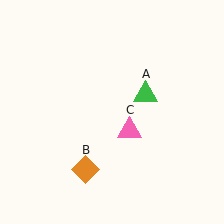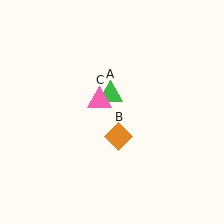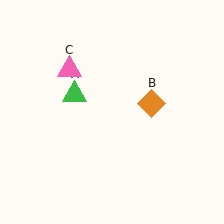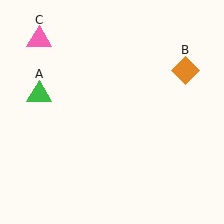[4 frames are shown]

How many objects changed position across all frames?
3 objects changed position: green triangle (object A), orange diamond (object B), pink triangle (object C).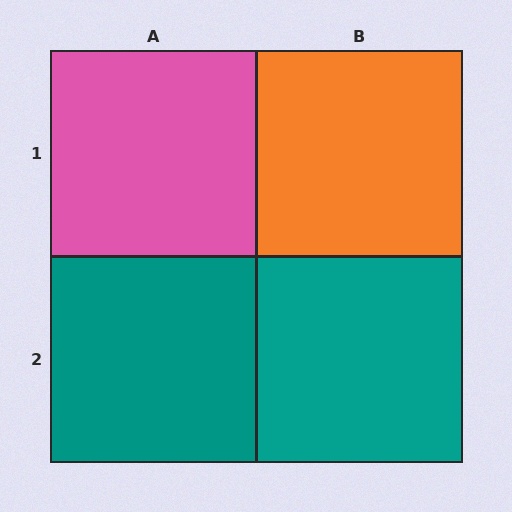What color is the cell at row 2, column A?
Teal.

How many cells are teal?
2 cells are teal.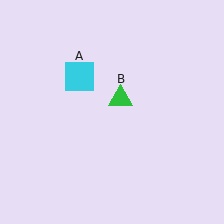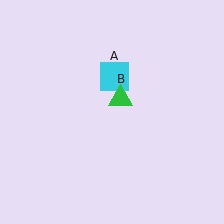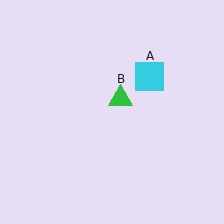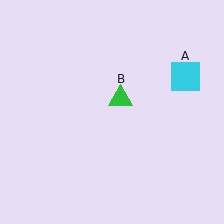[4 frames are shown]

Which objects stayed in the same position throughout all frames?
Green triangle (object B) remained stationary.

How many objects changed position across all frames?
1 object changed position: cyan square (object A).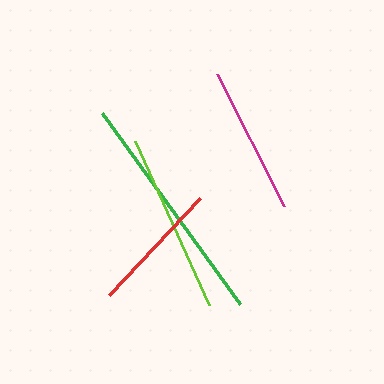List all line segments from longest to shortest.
From longest to shortest: green, lime, magenta, red.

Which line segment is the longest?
The green line is the longest at approximately 235 pixels.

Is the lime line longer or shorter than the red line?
The lime line is longer than the red line.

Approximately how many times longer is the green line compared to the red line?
The green line is approximately 1.8 times the length of the red line.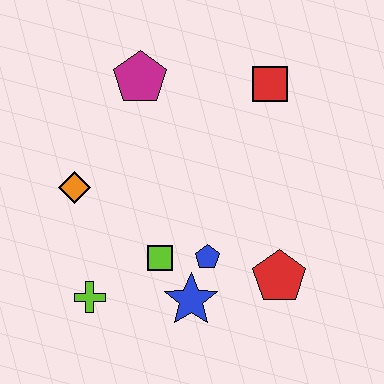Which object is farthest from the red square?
The lime cross is farthest from the red square.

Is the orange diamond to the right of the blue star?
No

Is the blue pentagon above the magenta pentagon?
No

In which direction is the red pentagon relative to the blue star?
The red pentagon is to the right of the blue star.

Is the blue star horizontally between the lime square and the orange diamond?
No